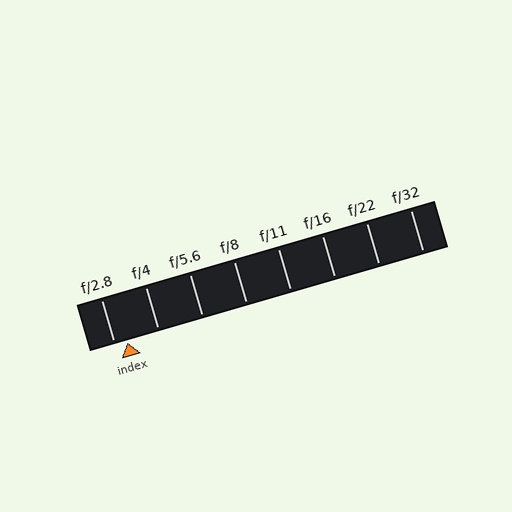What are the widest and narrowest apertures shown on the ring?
The widest aperture shown is f/2.8 and the narrowest is f/32.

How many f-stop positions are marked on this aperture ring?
There are 8 f-stop positions marked.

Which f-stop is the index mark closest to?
The index mark is closest to f/2.8.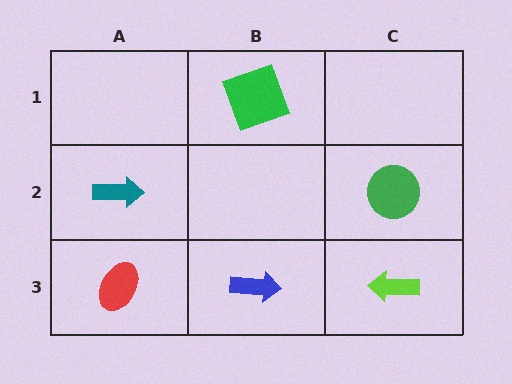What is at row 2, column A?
A teal arrow.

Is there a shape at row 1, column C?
No, that cell is empty.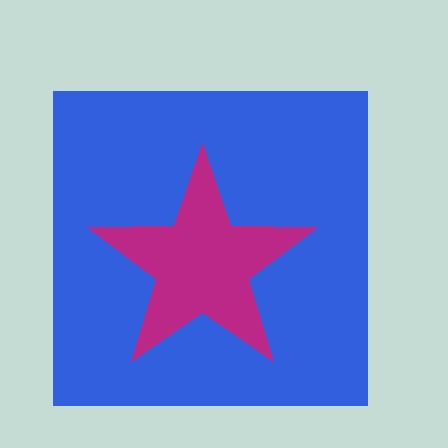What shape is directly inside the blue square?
The magenta star.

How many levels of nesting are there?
2.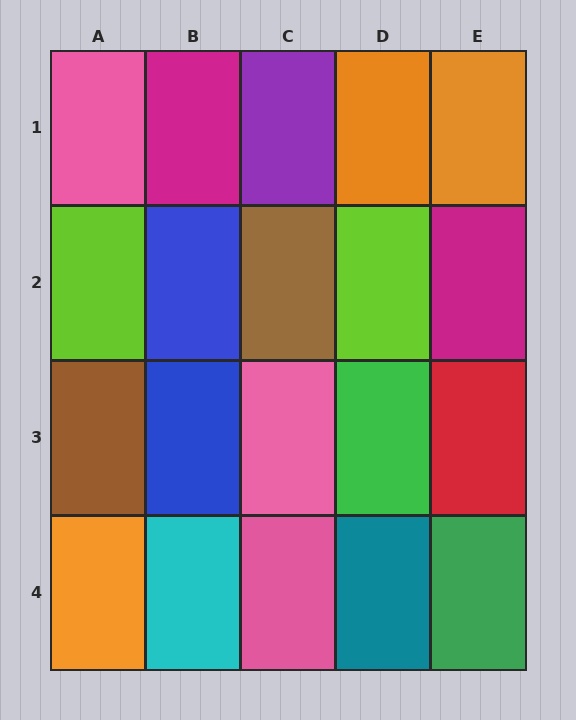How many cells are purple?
1 cell is purple.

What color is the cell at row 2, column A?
Lime.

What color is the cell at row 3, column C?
Pink.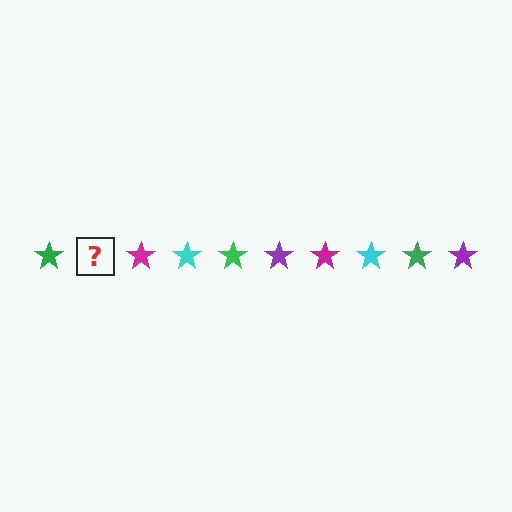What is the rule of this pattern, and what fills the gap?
The rule is that the pattern cycles through green, purple, magenta, cyan stars. The gap should be filled with a purple star.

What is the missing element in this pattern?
The missing element is a purple star.